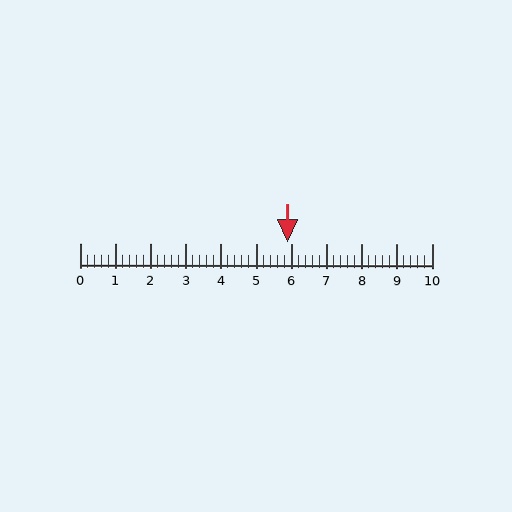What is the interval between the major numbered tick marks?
The major tick marks are spaced 1 units apart.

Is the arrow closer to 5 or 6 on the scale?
The arrow is closer to 6.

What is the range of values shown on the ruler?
The ruler shows values from 0 to 10.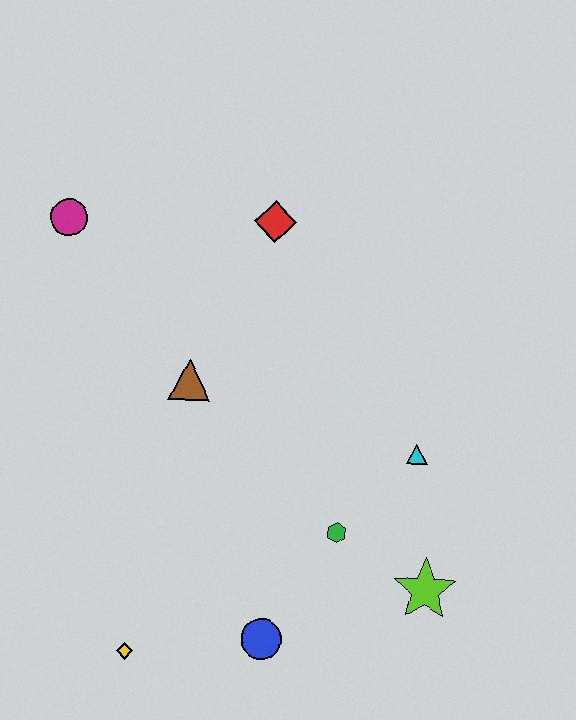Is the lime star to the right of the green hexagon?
Yes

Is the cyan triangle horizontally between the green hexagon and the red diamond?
No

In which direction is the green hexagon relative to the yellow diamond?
The green hexagon is to the right of the yellow diamond.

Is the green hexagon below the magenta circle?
Yes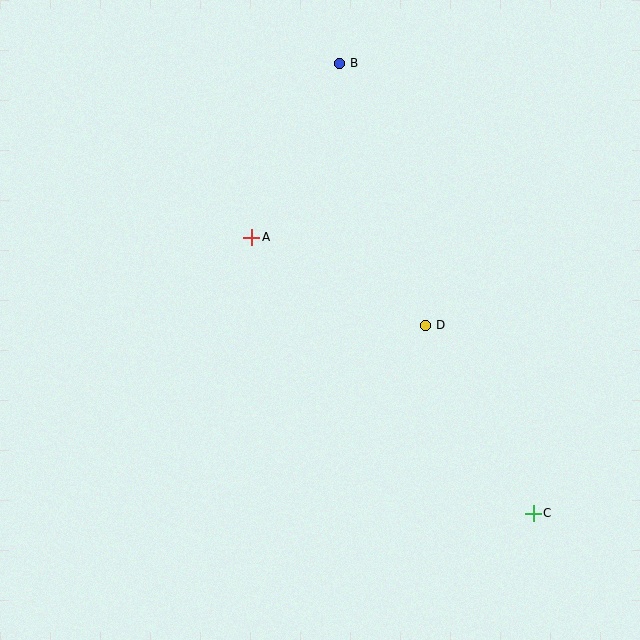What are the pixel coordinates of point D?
Point D is at (426, 325).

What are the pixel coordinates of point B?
Point B is at (340, 63).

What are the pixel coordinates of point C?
Point C is at (533, 513).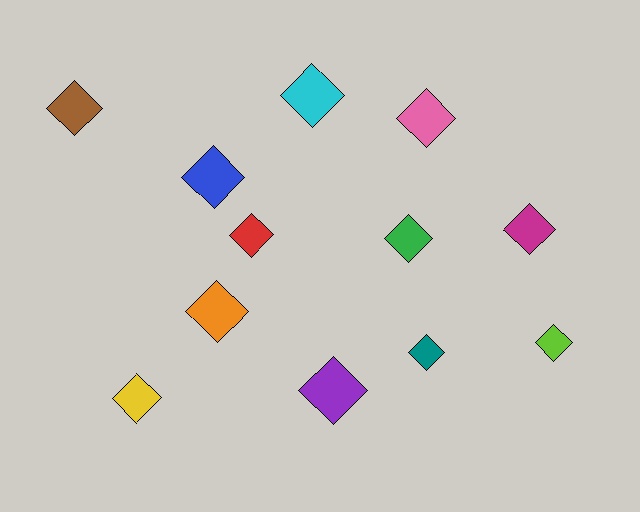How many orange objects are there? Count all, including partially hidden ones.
There is 1 orange object.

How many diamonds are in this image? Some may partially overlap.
There are 12 diamonds.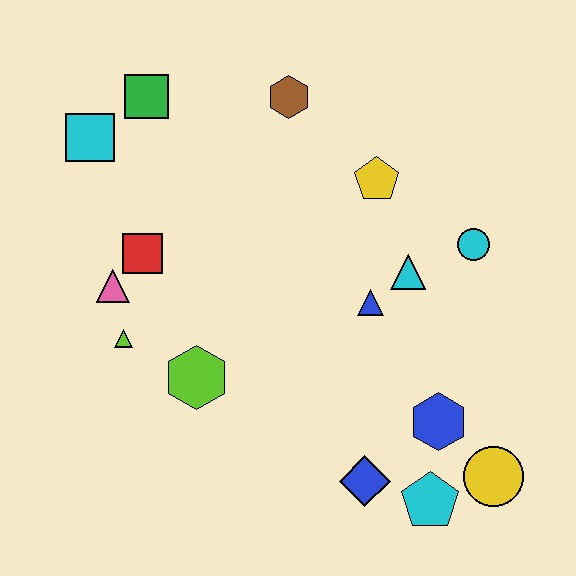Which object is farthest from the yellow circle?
The cyan square is farthest from the yellow circle.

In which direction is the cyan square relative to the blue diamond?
The cyan square is above the blue diamond.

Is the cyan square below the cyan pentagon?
No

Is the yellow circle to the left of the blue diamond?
No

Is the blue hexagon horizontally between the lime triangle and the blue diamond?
No